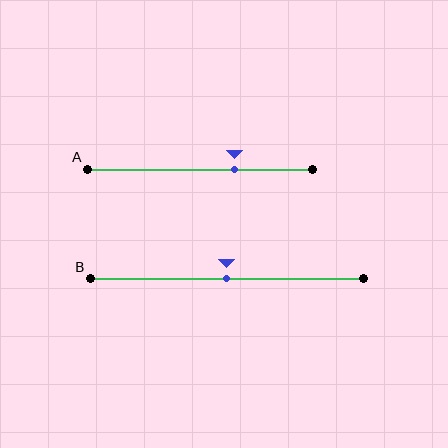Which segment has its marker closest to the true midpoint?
Segment B has its marker closest to the true midpoint.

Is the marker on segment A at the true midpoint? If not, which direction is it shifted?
No, the marker on segment A is shifted to the right by about 15% of the segment length.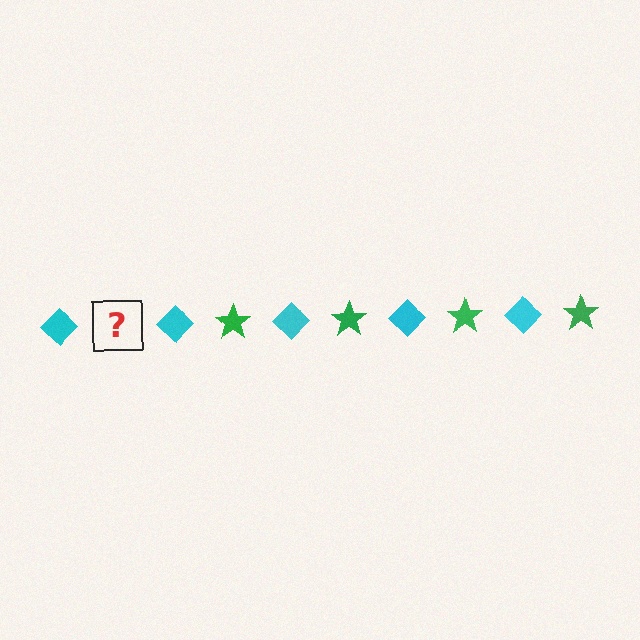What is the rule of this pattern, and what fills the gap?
The rule is that the pattern alternates between cyan diamond and green star. The gap should be filled with a green star.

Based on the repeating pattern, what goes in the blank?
The blank should be a green star.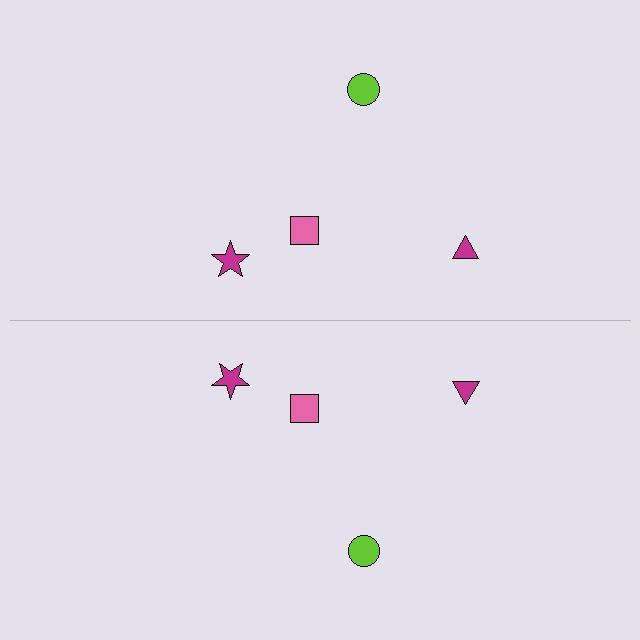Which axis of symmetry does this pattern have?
The pattern has a horizontal axis of symmetry running through the center of the image.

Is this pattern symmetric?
Yes, this pattern has bilateral (reflection) symmetry.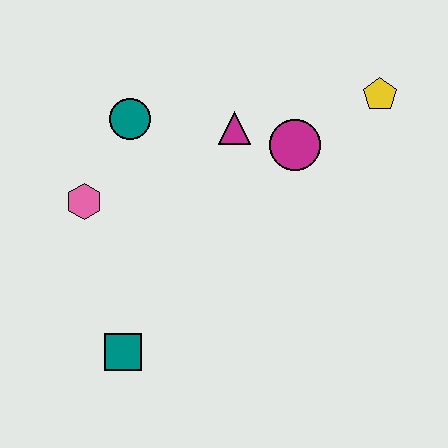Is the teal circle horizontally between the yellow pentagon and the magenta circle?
No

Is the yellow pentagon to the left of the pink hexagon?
No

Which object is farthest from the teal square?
The yellow pentagon is farthest from the teal square.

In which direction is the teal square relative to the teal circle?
The teal square is below the teal circle.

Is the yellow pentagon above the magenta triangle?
Yes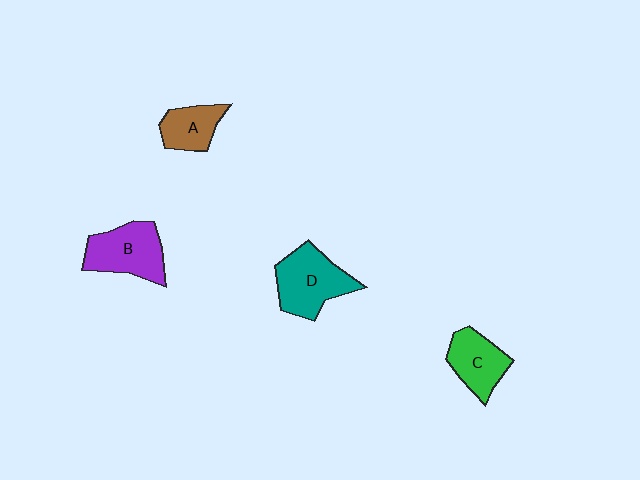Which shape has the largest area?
Shape D (teal).